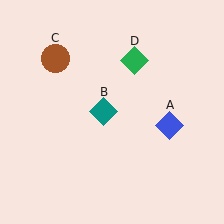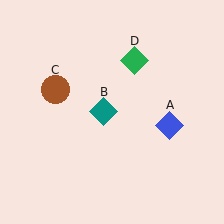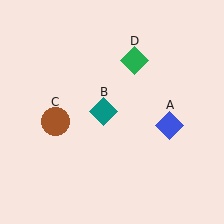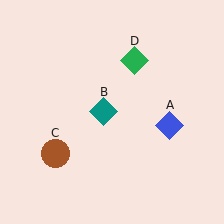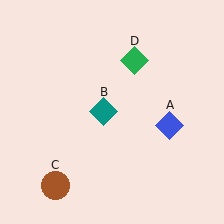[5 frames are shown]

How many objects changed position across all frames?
1 object changed position: brown circle (object C).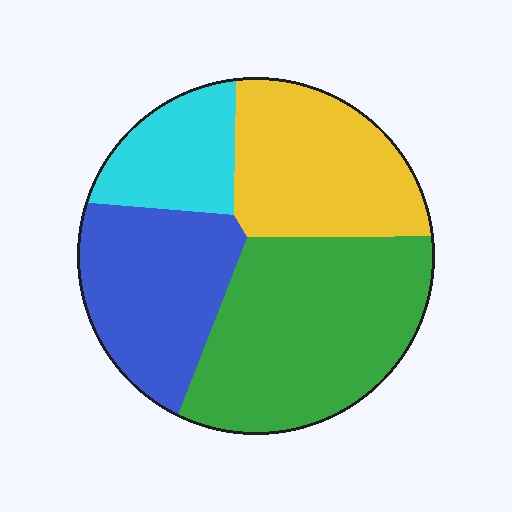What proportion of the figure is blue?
Blue takes up about one quarter (1/4) of the figure.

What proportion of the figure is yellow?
Yellow takes up about one quarter (1/4) of the figure.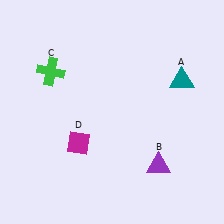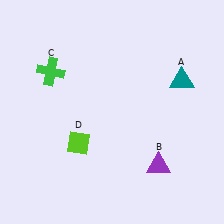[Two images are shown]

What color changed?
The diamond (D) changed from magenta in Image 1 to lime in Image 2.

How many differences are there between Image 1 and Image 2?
There is 1 difference between the two images.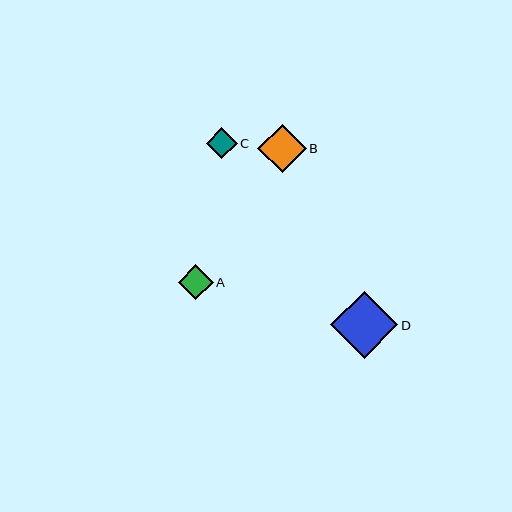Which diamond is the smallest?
Diamond C is the smallest with a size of approximately 30 pixels.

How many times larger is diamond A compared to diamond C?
Diamond A is approximately 1.1 times the size of diamond C.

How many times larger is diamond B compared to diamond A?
Diamond B is approximately 1.4 times the size of diamond A.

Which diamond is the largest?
Diamond D is the largest with a size of approximately 67 pixels.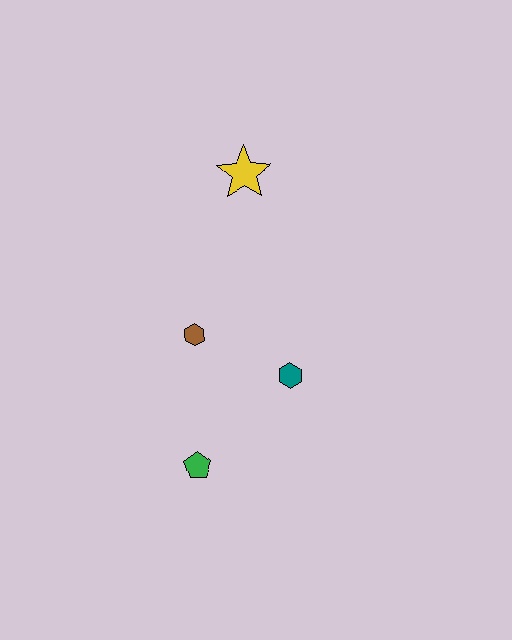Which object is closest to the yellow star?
The brown hexagon is closest to the yellow star.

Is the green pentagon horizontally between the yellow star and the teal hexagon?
No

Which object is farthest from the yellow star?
The green pentagon is farthest from the yellow star.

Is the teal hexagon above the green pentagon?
Yes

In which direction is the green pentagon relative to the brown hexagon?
The green pentagon is below the brown hexagon.